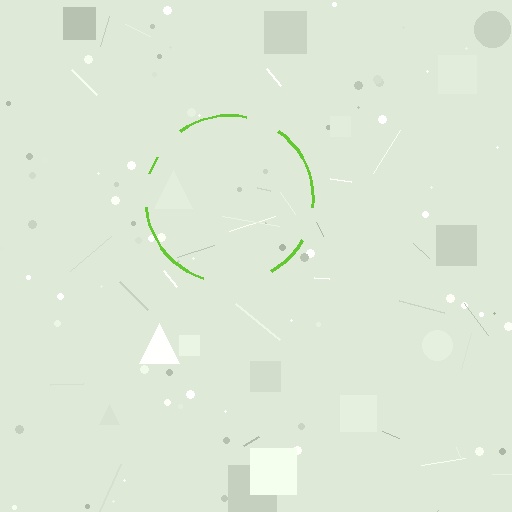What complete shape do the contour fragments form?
The contour fragments form a circle.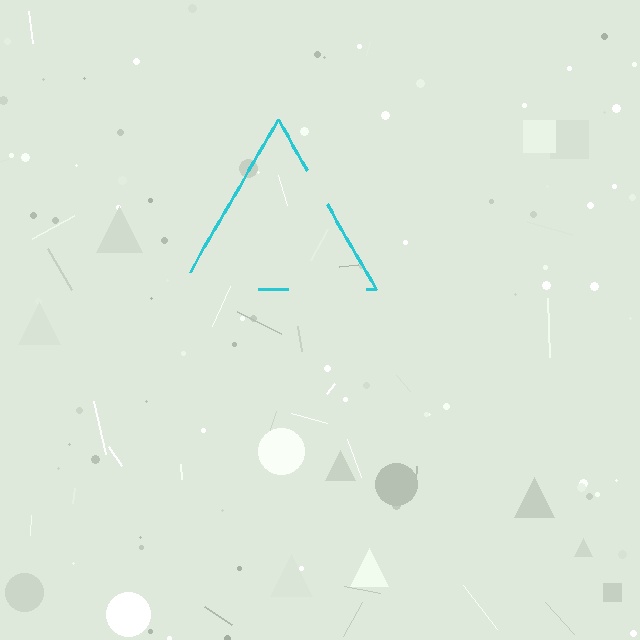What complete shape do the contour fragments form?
The contour fragments form a triangle.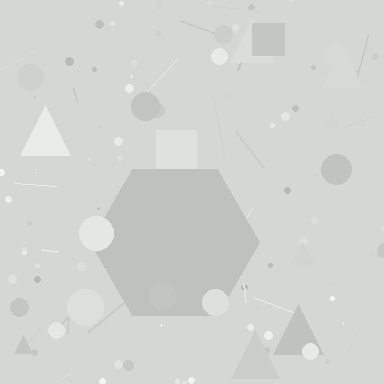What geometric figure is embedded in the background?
A hexagon is embedded in the background.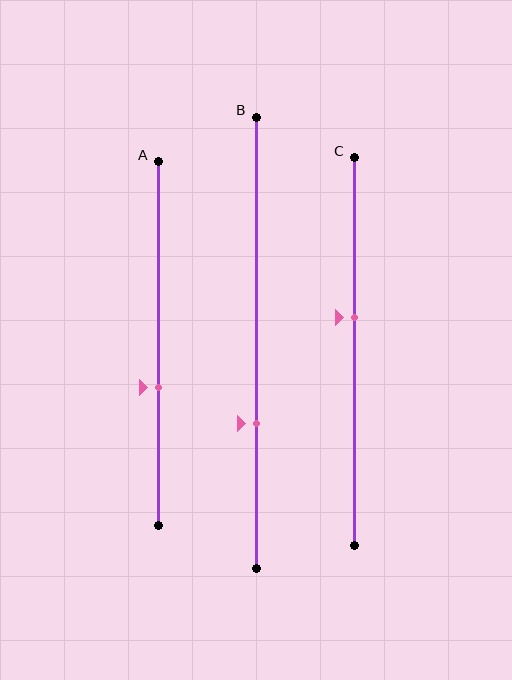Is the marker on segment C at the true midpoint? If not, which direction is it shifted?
No, the marker on segment C is shifted upward by about 9% of the segment length.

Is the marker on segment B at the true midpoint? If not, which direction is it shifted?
No, the marker on segment B is shifted downward by about 18% of the segment length.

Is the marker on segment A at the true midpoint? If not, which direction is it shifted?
No, the marker on segment A is shifted downward by about 12% of the segment length.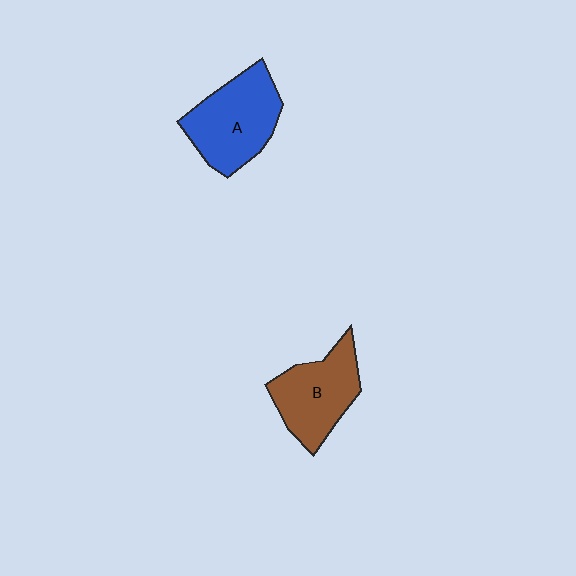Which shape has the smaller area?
Shape B (brown).